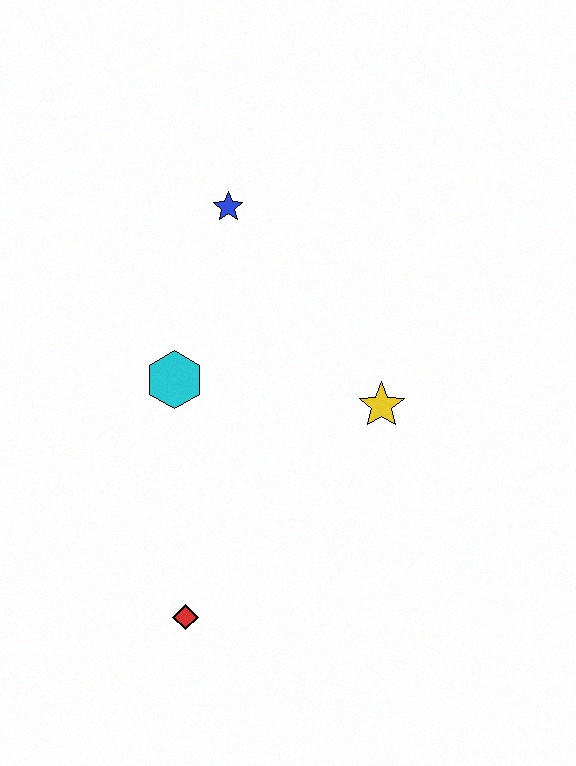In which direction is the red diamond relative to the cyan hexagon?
The red diamond is below the cyan hexagon.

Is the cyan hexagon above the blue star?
No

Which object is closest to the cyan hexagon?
The blue star is closest to the cyan hexagon.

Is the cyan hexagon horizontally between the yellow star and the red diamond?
No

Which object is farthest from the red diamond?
The blue star is farthest from the red diamond.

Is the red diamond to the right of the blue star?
No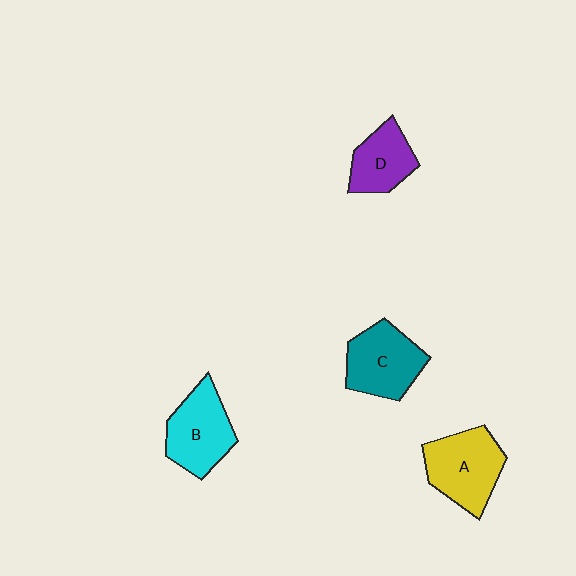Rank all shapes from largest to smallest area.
From largest to smallest: A (yellow), C (teal), B (cyan), D (purple).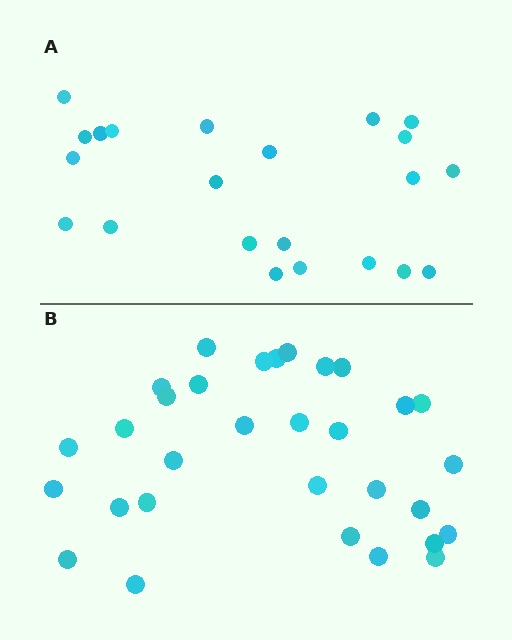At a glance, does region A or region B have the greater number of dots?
Region B (the bottom region) has more dots.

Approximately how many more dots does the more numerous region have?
Region B has roughly 8 or so more dots than region A.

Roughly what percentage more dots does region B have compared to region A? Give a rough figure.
About 40% more.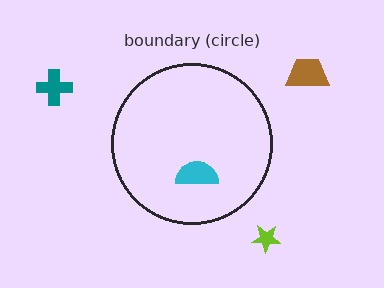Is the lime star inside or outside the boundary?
Outside.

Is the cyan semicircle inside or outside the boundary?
Inside.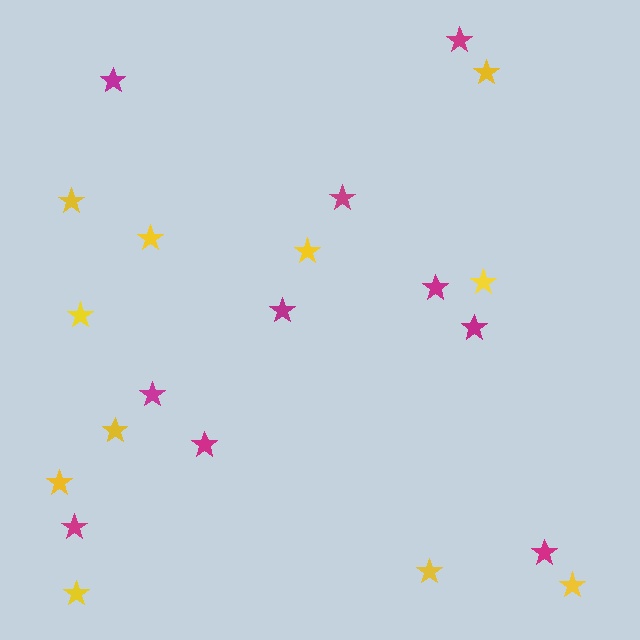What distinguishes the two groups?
There are 2 groups: one group of magenta stars (10) and one group of yellow stars (11).